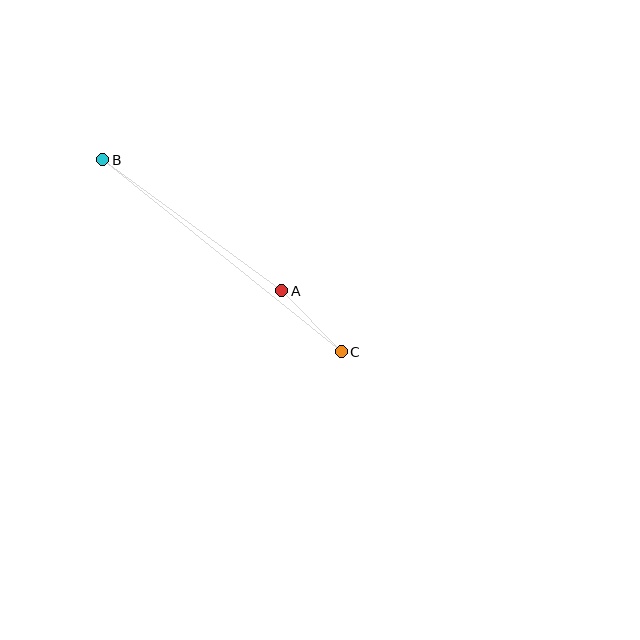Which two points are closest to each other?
Points A and C are closest to each other.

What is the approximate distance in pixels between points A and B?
The distance between A and B is approximately 222 pixels.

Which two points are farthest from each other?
Points B and C are farthest from each other.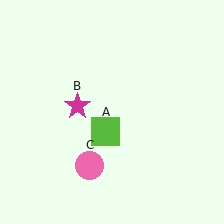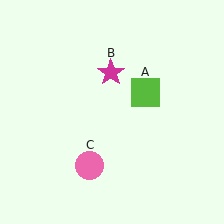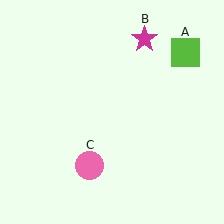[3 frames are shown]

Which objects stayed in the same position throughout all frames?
Pink circle (object C) remained stationary.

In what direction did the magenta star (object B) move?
The magenta star (object B) moved up and to the right.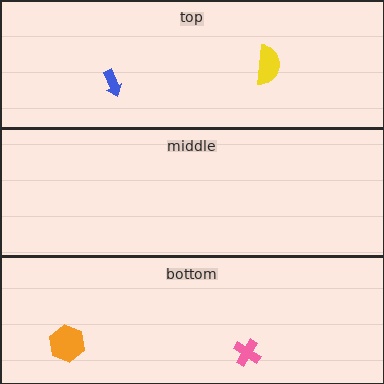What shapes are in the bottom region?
The orange hexagon, the pink cross.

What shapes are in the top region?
The yellow semicircle, the blue arrow.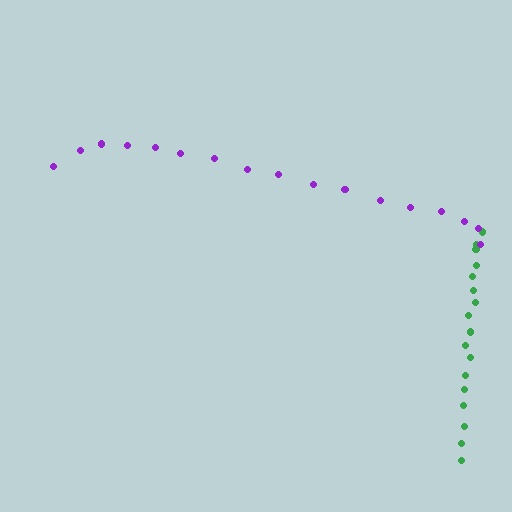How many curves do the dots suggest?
There are 2 distinct paths.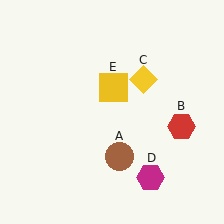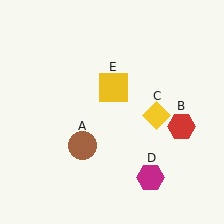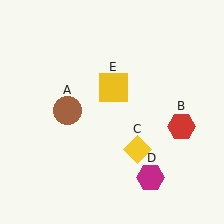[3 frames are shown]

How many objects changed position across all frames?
2 objects changed position: brown circle (object A), yellow diamond (object C).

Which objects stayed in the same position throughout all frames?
Red hexagon (object B) and magenta hexagon (object D) and yellow square (object E) remained stationary.